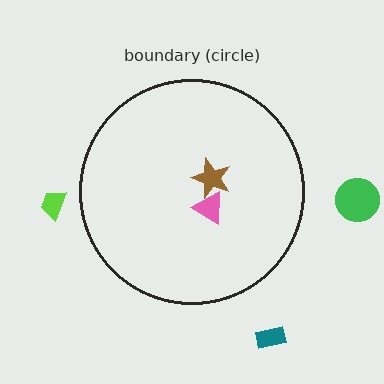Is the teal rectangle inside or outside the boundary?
Outside.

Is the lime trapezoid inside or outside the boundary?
Outside.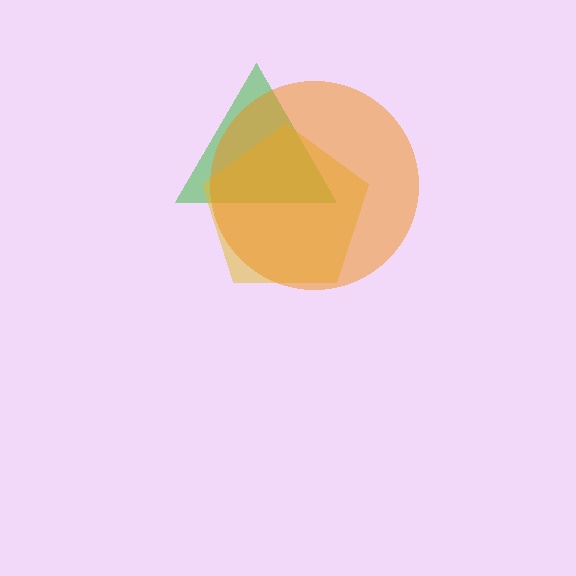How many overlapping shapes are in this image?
There are 3 overlapping shapes in the image.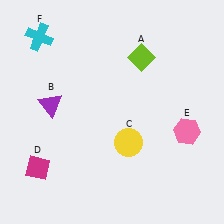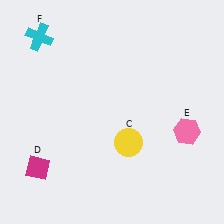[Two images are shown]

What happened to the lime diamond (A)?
The lime diamond (A) was removed in Image 2. It was in the top-right area of Image 1.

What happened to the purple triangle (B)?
The purple triangle (B) was removed in Image 2. It was in the top-left area of Image 1.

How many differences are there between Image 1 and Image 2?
There are 2 differences between the two images.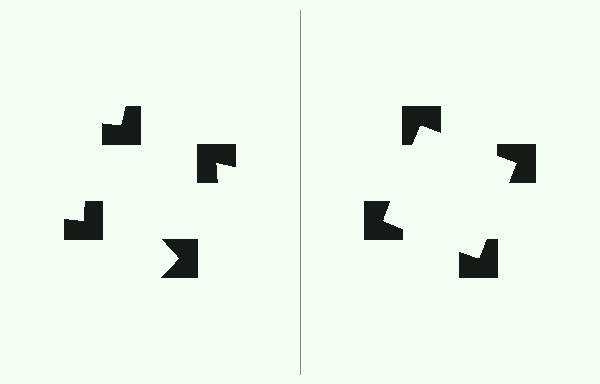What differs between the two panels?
The notched squares are positioned identically on both sides; only the wedge orientations differ. On the right they align to a square; on the left they are misaligned.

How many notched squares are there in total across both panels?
8 — 4 on each side.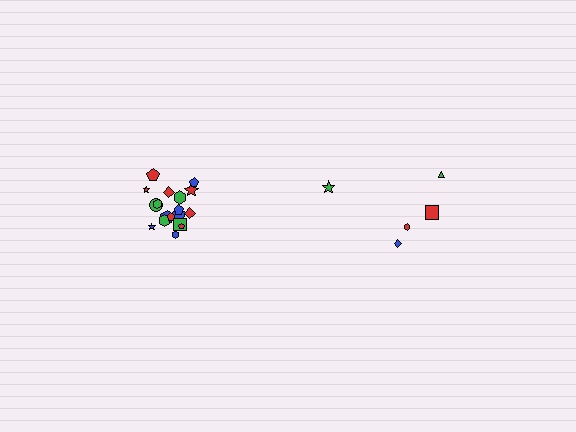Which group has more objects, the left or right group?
The left group.